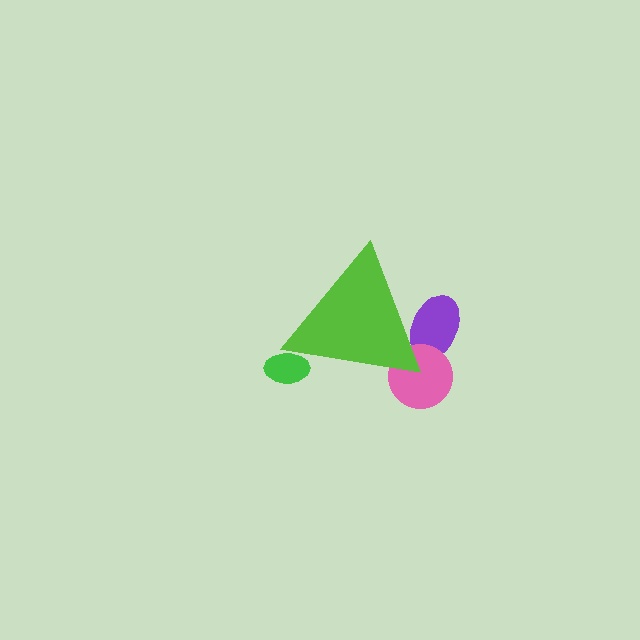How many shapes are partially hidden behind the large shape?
3 shapes are partially hidden.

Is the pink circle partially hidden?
Yes, the pink circle is partially hidden behind the lime triangle.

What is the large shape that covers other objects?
A lime triangle.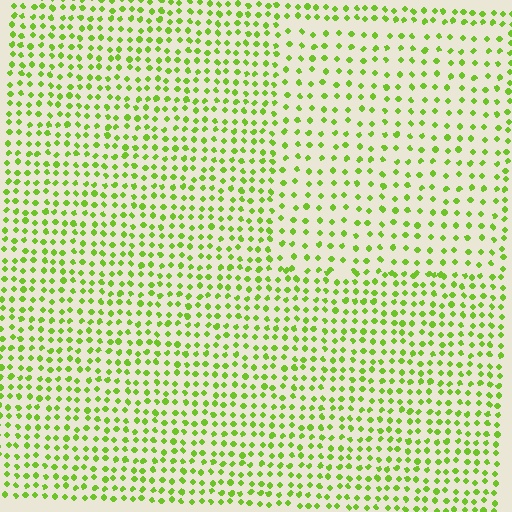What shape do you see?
I see a rectangle.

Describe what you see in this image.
The image contains small lime elements arranged at two different densities. A rectangle-shaped region is visible where the elements are less densely packed than the surrounding area.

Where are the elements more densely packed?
The elements are more densely packed outside the rectangle boundary.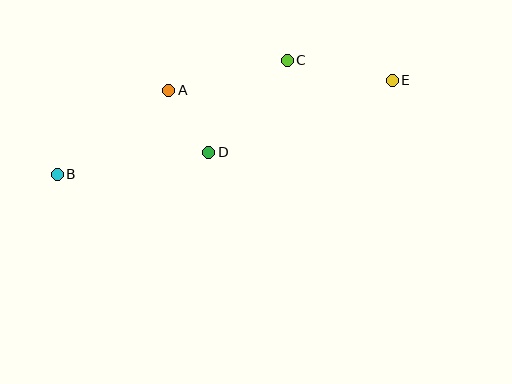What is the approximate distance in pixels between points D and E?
The distance between D and E is approximately 197 pixels.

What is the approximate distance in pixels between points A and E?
The distance between A and E is approximately 224 pixels.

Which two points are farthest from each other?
Points B and E are farthest from each other.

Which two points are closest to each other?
Points A and D are closest to each other.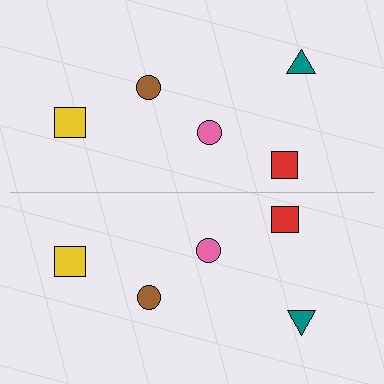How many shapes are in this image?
There are 10 shapes in this image.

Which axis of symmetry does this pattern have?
The pattern has a horizontal axis of symmetry running through the center of the image.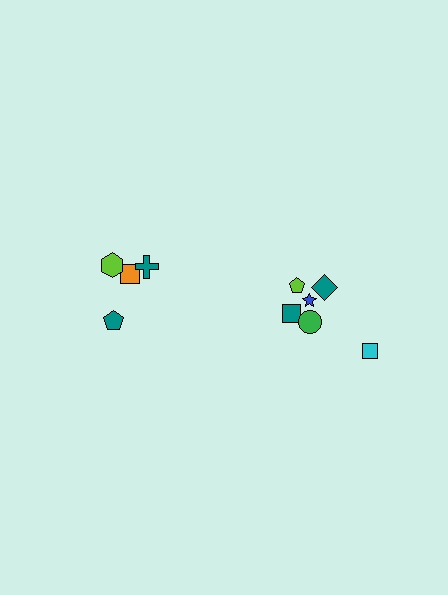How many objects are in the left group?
There are 4 objects.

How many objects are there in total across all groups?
There are 10 objects.